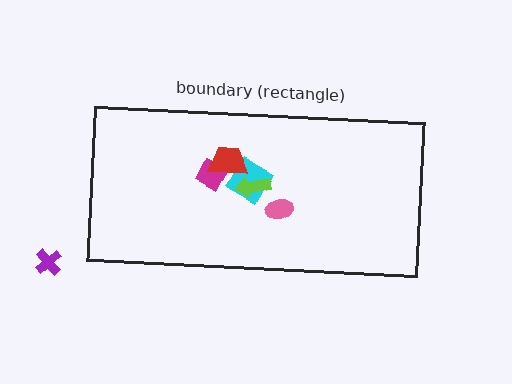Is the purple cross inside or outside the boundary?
Outside.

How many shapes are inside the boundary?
5 inside, 1 outside.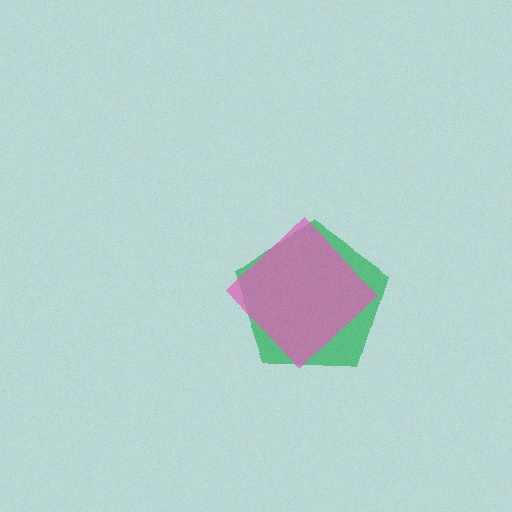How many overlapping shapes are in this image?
There are 2 overlapping shapes in the image.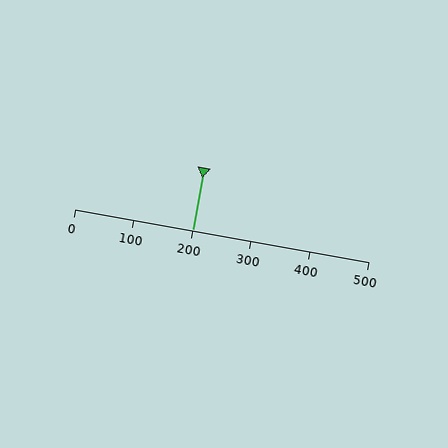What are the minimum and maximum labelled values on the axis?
The axis runs from 0 to 500.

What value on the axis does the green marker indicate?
The marker indicates approximately 200.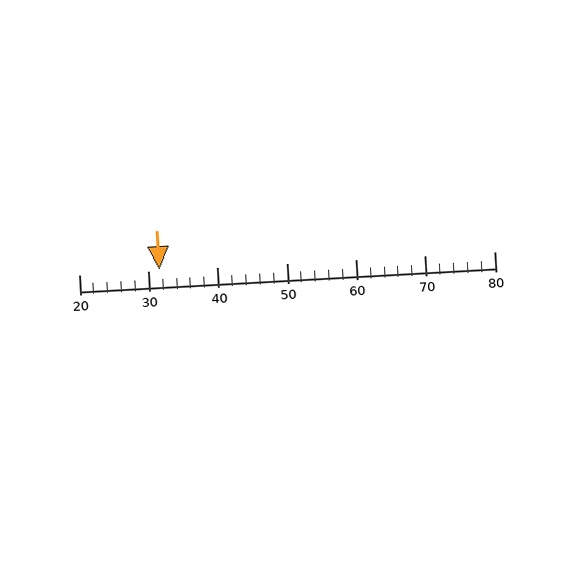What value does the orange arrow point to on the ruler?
The orange arrow points to approximately 32.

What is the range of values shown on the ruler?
The ruler shows values from 20 to 80.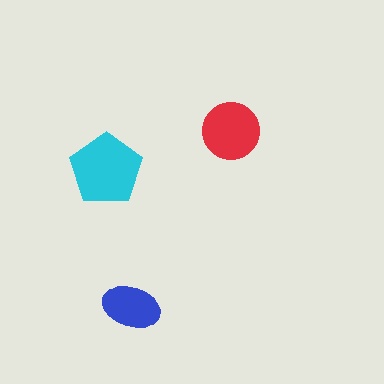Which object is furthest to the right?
The red circle is rightmost.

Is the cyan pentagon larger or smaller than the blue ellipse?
Larger.